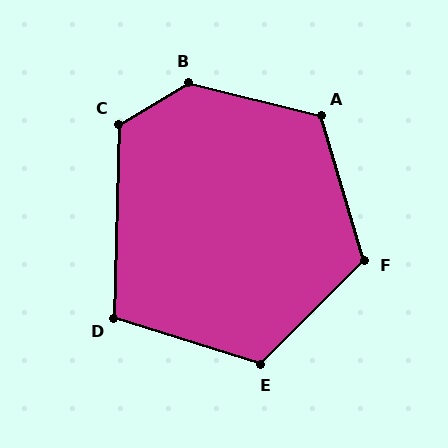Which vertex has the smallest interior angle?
D, at approximately 106 degrees.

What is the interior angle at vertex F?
Approximately 118 degrees (obtuse).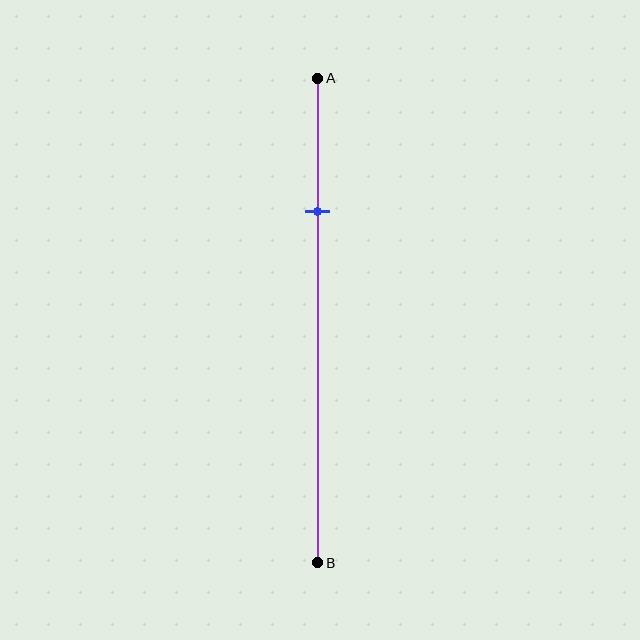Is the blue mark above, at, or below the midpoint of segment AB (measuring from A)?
The blue mark is above the midpoint of segment AB.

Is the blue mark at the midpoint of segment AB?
No, the mark is at about 30% from A, not at the 50% midpoint.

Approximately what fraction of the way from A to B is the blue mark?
The blue mark is approximately 30% of the way from A to B.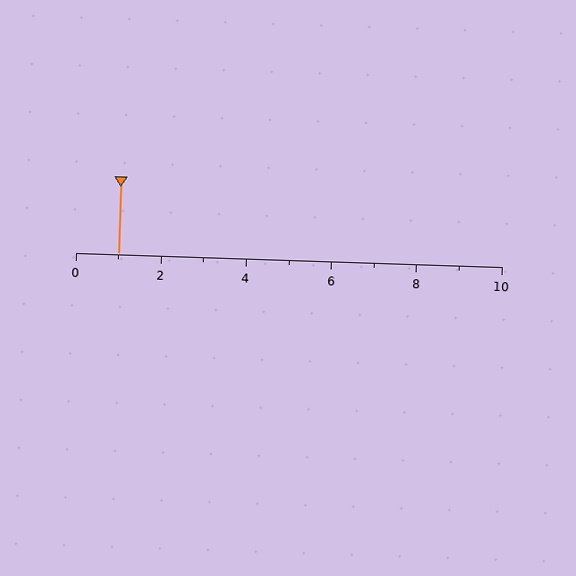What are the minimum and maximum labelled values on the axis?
The axis runs from 0 to 10.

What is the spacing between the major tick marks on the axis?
The major ticks are spaced 2 apart.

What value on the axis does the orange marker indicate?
The marker indicates approximately 1.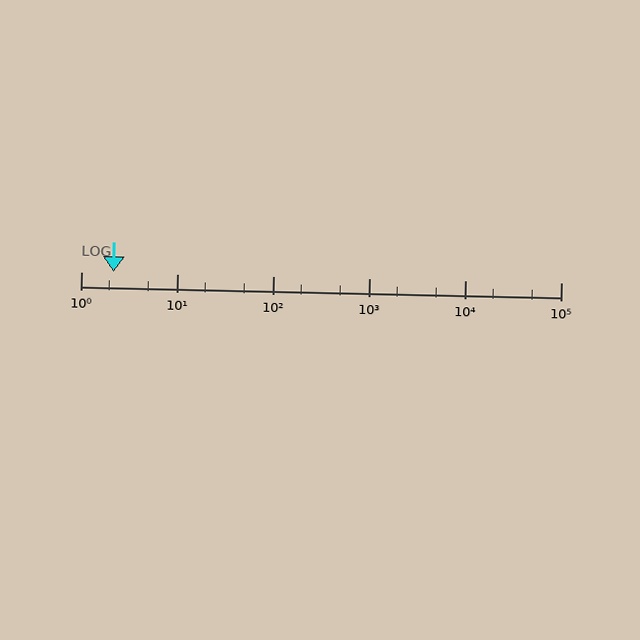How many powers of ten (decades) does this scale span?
The scale spans 5 decades, from 1 to 100000.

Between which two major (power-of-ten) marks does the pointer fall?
The pointer is between 1 and 10.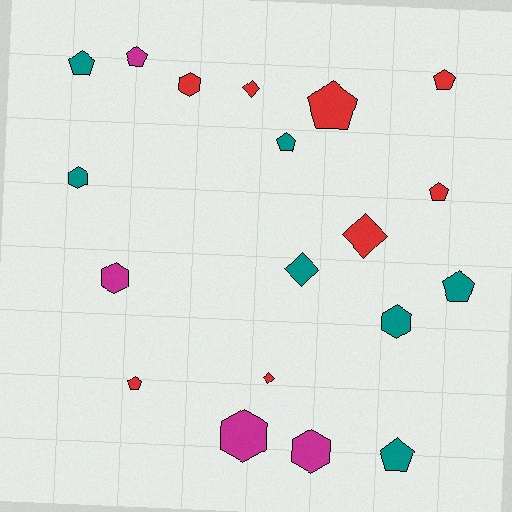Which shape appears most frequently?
Pentagon, with 9 objects.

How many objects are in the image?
There are 19 objects.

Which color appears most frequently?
Red, with 8 objects.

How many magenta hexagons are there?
There are 3 magenta hexagons.